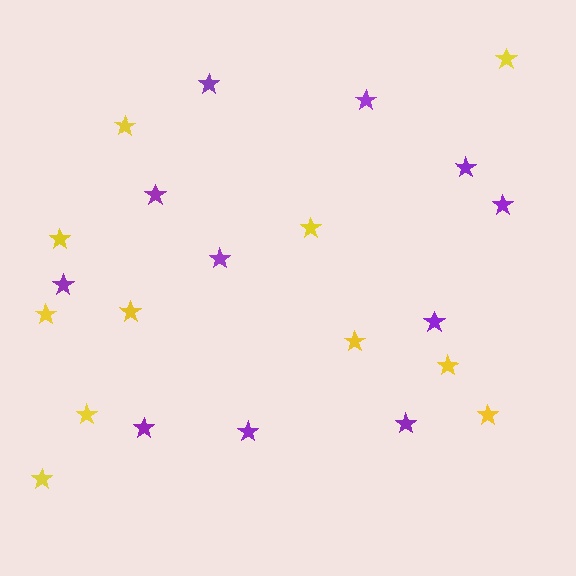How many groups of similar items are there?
There are 2 groups: one group of purple stars (11) and one group of yellow stars (11).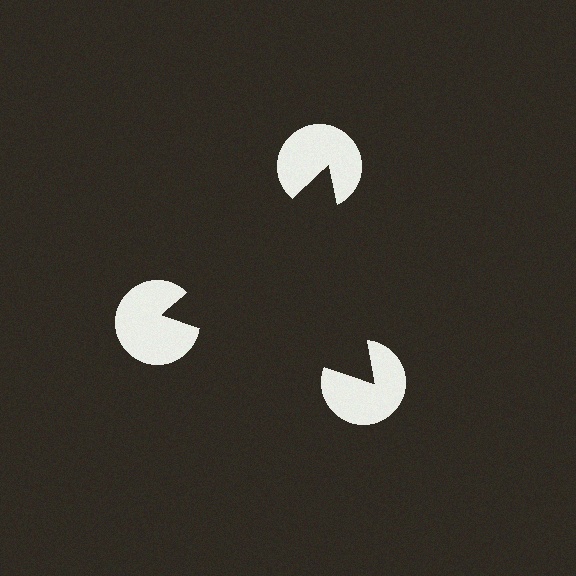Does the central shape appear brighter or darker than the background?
It typically appears slightly darker than the background, even though no actual brightness change is drawn.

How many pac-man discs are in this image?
There are 3 — one at each vertex of the illusory triangle.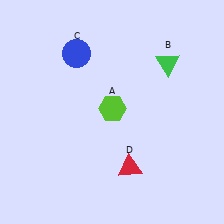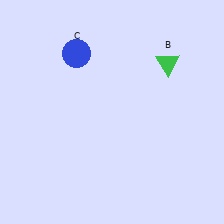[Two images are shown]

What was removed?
The lime hexagon (A), the red triangle (D) were removed in Image 2.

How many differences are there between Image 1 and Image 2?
There are 2 differences between the two images.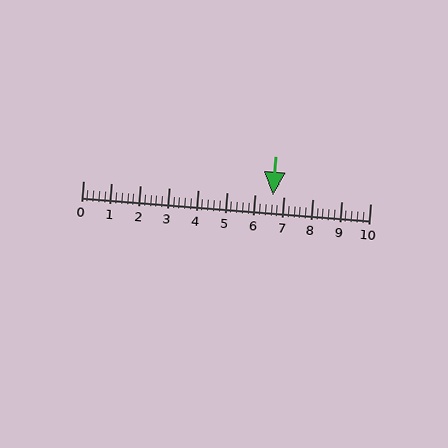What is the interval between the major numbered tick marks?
The major tick marks are spaced 1 units apart.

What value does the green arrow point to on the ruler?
The green arrow points to approximately 6.6.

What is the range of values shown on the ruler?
The ruler shows values from 0 to 10.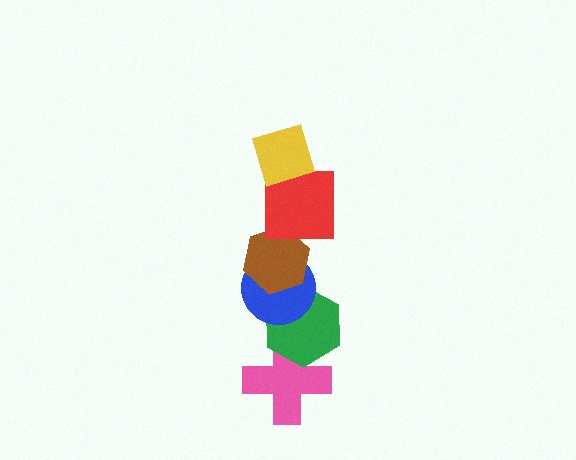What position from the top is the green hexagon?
The green hexagon is 5th from the top.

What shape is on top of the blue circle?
The brown hexagon is on top of the blue circle.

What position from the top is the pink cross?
The pink cross is 6th from the top.